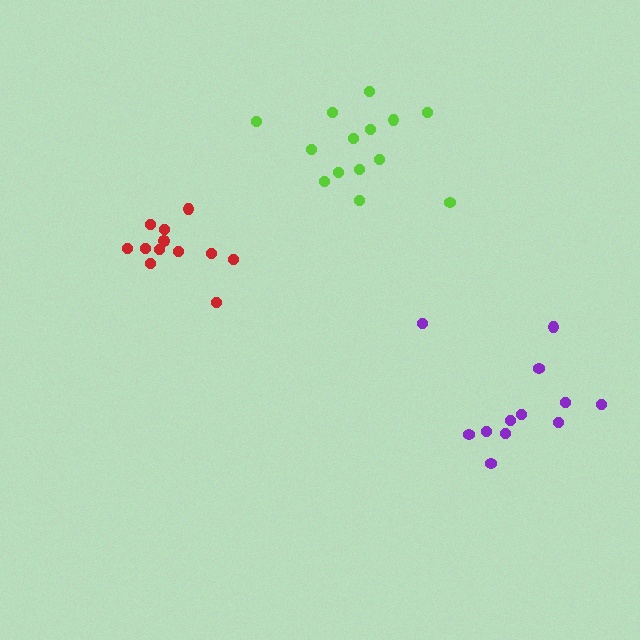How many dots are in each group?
Group 1: 12 dots, Group 2: 12 dots, Group 3: 14 dots (38 total).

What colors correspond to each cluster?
The clusters are colored: purple, red, lime.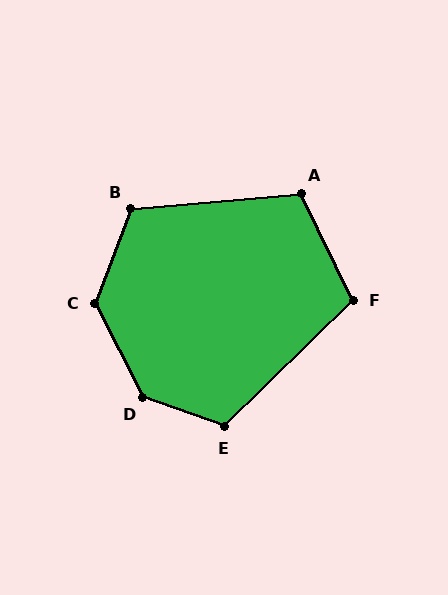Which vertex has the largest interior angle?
D, at approximately 136 degrees.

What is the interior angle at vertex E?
Approximately 116 degrees (obtuse).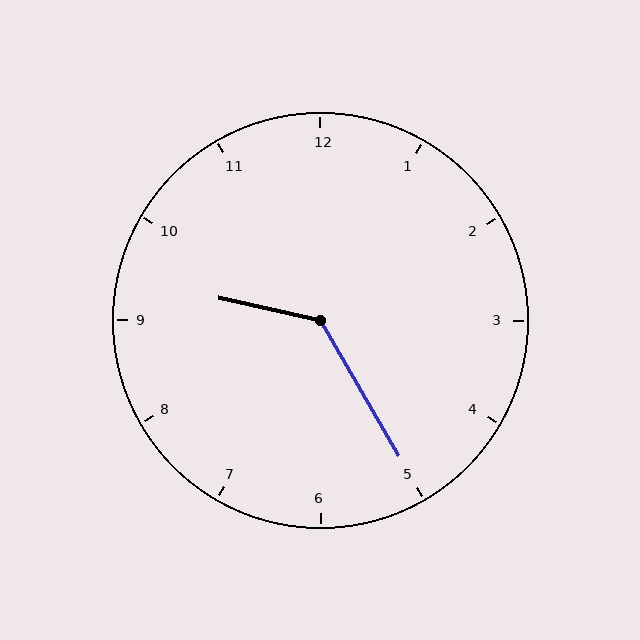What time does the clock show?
9:25.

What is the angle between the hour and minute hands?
Approximately 132 degrees.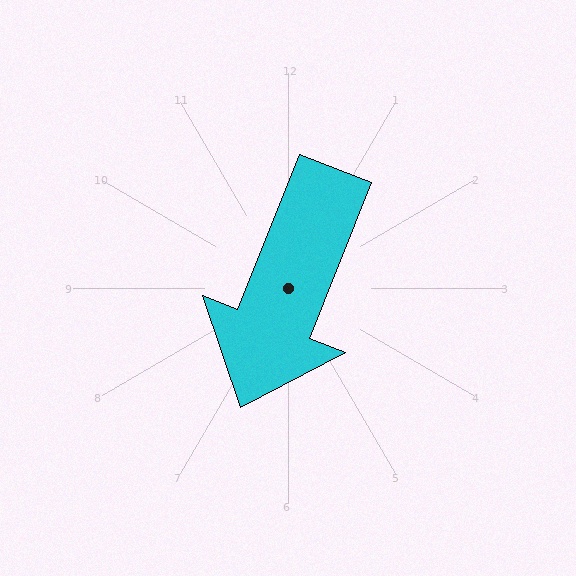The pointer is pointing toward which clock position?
Roughly 7 o'clock.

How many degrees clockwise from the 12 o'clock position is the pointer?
Approximately 202 degrees.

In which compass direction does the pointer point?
South.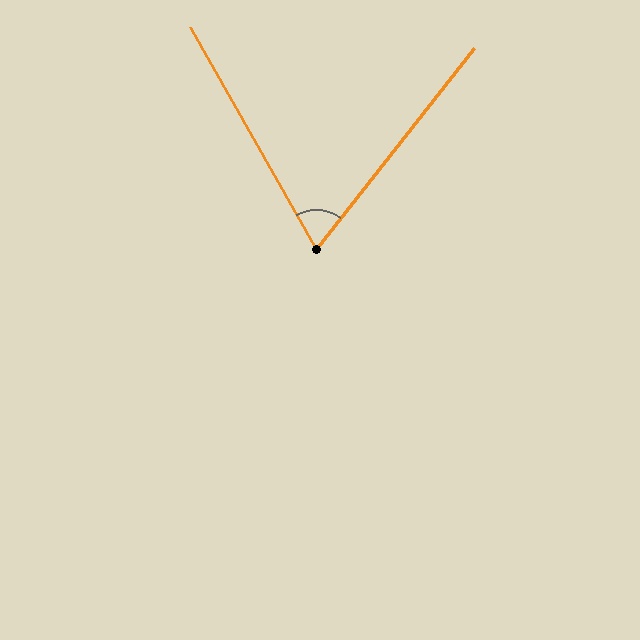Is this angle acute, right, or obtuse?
It is acute.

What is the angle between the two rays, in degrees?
Approximately 68 degrees.